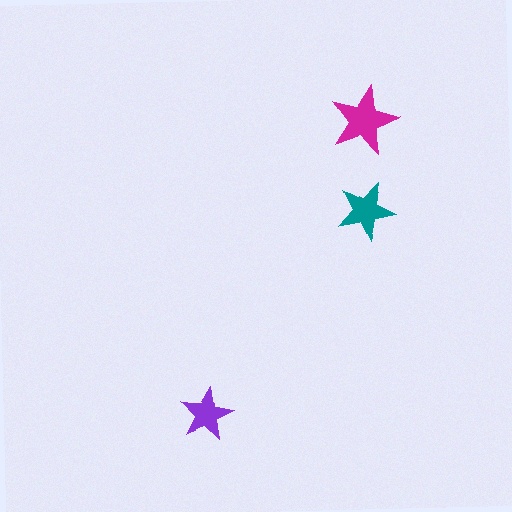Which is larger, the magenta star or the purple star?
The magenta one.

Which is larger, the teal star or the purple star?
The teal one.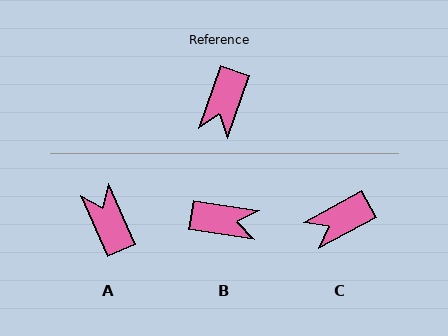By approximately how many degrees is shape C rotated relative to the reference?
Approximately 42 degrees clockwise.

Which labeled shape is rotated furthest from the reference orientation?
A, about 137 degrees away.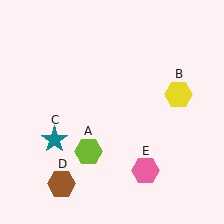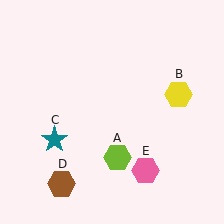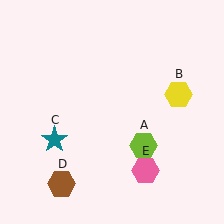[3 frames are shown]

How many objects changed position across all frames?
1 object changed position: lime hexagon (object A).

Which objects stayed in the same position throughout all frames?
Yellow hexagon (object B) and teal star (object C) and brown hexagon (object D) and pink hexagon (object E) remained stationary.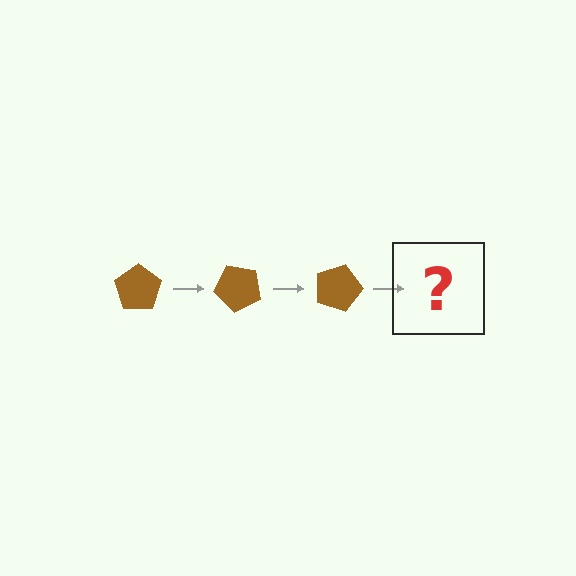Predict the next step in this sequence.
The next step is a brown pentagon rotated 135 degrees.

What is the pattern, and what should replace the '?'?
The pattern is that the pentagon rotates 45 degrees each step. The '?' should be a brown pentagon rotated 135 degrees.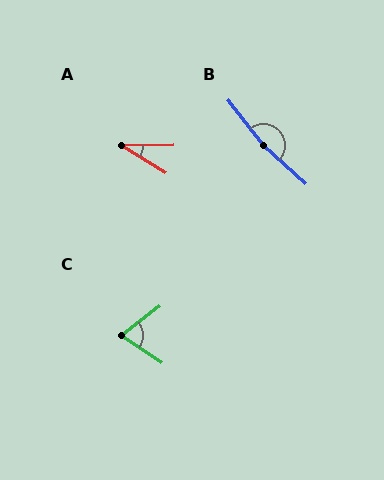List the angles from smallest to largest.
A (32°), C (71°), B (170°).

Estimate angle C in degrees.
Approximately 71 degrees.